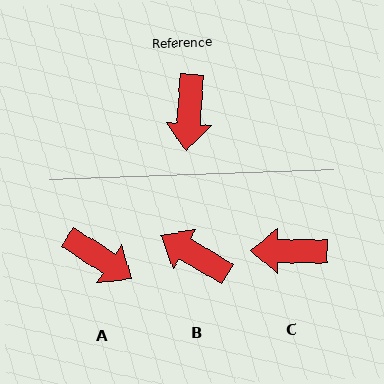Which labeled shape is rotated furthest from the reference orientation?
B, about 116 degrees away.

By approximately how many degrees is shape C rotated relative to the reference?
Approximately 86 degrees clockwise.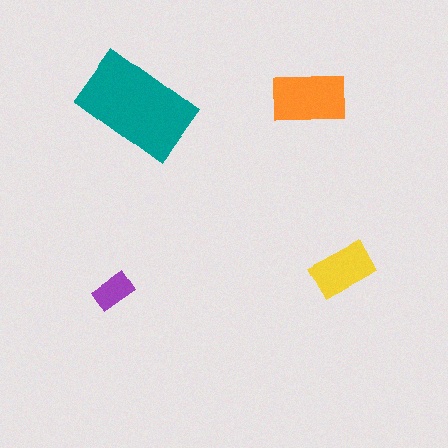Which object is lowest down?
The purple rectangle is bottommost.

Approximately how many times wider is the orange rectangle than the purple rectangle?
About 2 times wider.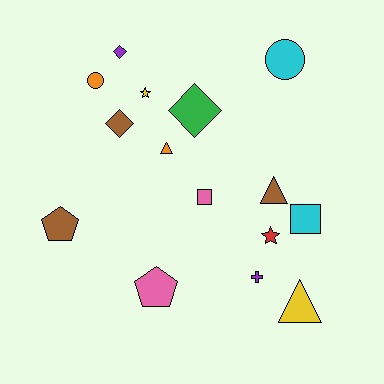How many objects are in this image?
There are 15 objects.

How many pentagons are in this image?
There are 2 pentagons.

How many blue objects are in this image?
There are no blue objects.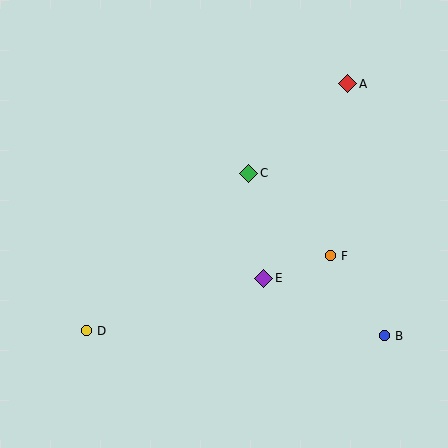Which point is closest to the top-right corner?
Point A is closest to the top-right corner.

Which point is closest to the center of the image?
Point C at (249, 173) is closest to the center.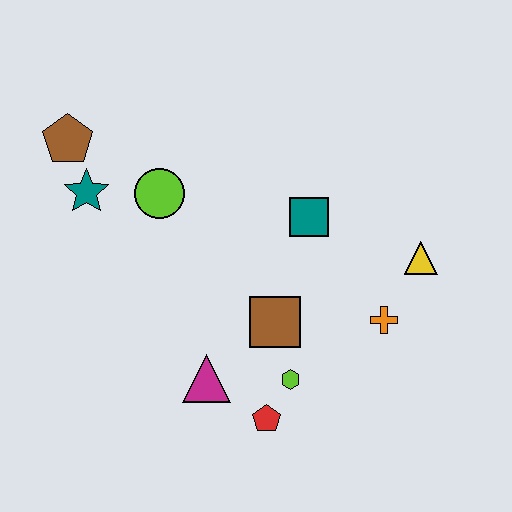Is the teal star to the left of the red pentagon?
Yes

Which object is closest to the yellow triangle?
The orange cross is closest to the yellow triangle.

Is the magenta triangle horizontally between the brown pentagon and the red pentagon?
Yes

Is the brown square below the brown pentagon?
Yes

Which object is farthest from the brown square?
The brown pentagon is farthest from the brown square.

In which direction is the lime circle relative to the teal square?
The lime circle is to the left of the teal square.